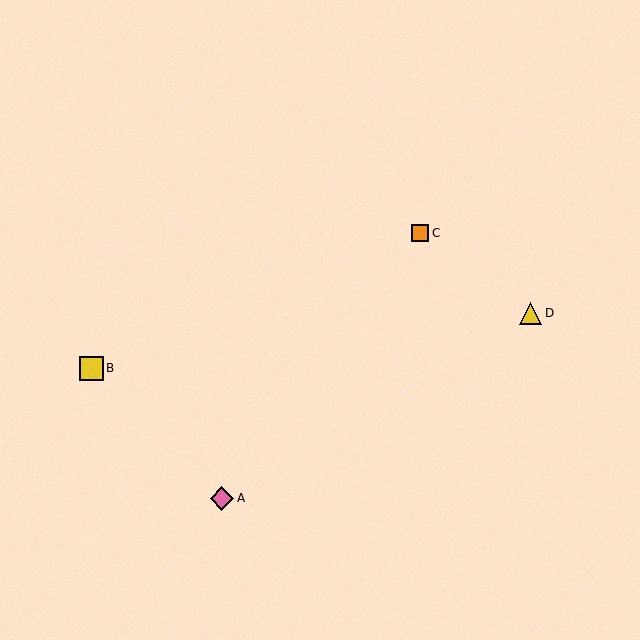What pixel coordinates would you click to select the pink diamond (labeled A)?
Click at (222, 498) to select the pink diamond A.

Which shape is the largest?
The yellow square (labeled B) is the largest.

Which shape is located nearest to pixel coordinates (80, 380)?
The yellow square (labeled B) at (91, 368) is nearest to that location.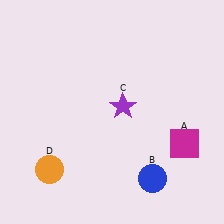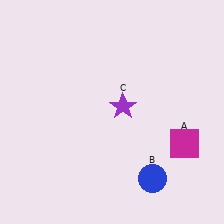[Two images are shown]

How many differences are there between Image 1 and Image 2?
There is 1 difference between the two images.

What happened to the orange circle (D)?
The orange circle (D) was removed in Image 2. It was in the bottom-left area of Image 1.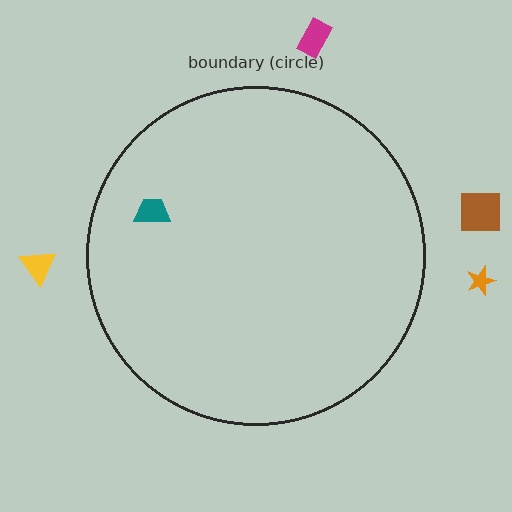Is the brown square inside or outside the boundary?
Outside.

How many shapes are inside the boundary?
1 inside, 4 outside.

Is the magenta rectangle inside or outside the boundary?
Outside.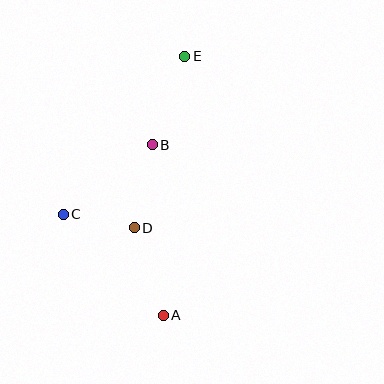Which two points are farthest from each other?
Points A and E are farthest from each other.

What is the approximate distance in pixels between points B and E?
The distance between B and E is approximately 95 pixels.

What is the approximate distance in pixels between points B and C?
The distance between B and C is approximately 113 pixels.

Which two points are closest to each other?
Points C and D are closest to each other.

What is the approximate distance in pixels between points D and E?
The distance between D and E is approximately 179 pixels.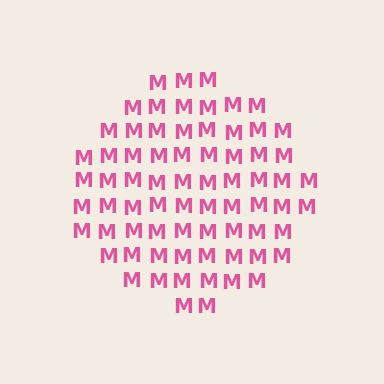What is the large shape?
The large shape is a circle.